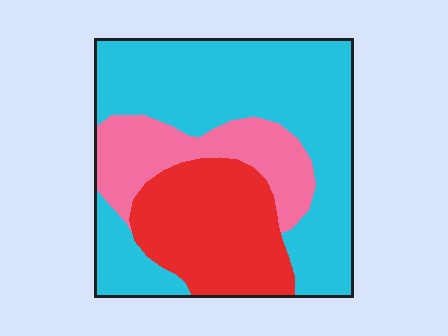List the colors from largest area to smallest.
From largest to smallest: cyan, red, pink.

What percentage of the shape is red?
Red covers about 25% of the shape.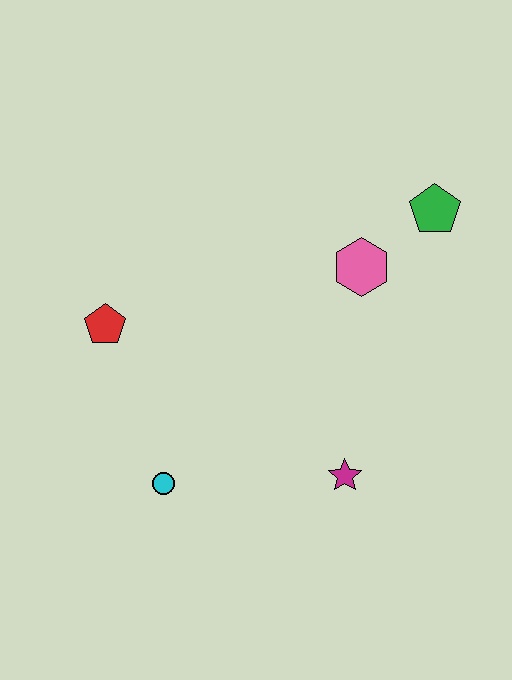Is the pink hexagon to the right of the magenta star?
Yes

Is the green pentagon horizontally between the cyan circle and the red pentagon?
No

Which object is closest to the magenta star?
The cyan circle is closest to the magenta star.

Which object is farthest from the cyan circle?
The green pentagon is farthest from the cyan circle.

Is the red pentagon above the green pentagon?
No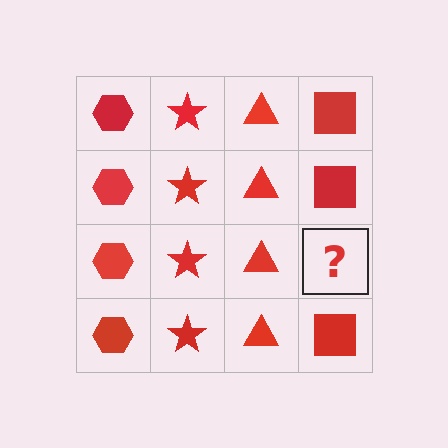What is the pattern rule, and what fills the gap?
The rule is that each column has a consistent shape. The gap should be filled with a red square.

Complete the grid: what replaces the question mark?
The question mark should be replaced with a red square.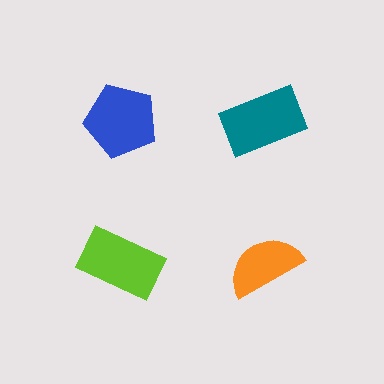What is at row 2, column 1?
A lime rectangle.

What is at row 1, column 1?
A blue pentagon.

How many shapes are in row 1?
2 shapes.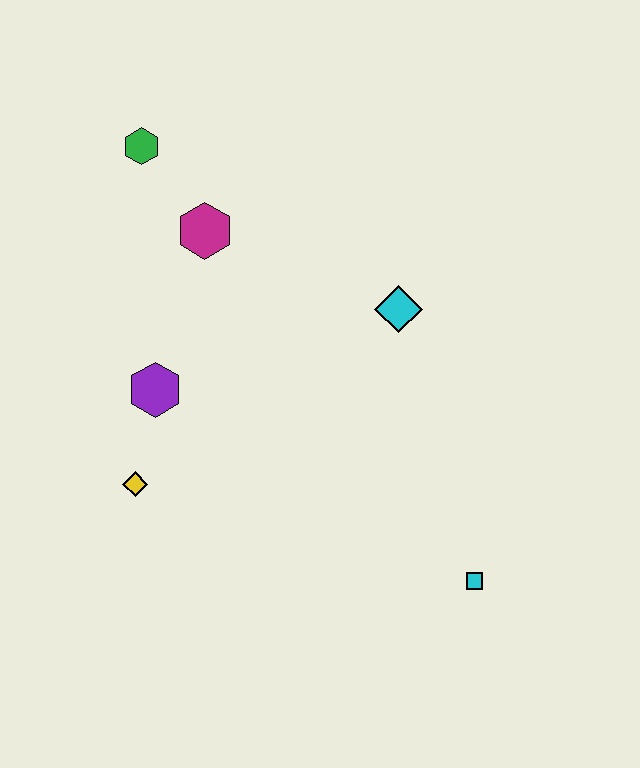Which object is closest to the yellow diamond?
The purple hexagon is closest to the yellow diamond.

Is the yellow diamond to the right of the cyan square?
No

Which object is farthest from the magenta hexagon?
The cyan square is farthest from the magenta hexagon.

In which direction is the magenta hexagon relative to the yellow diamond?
The magenta hexagon is above the yellow diamond.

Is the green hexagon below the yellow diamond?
No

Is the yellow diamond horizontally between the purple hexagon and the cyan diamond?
No